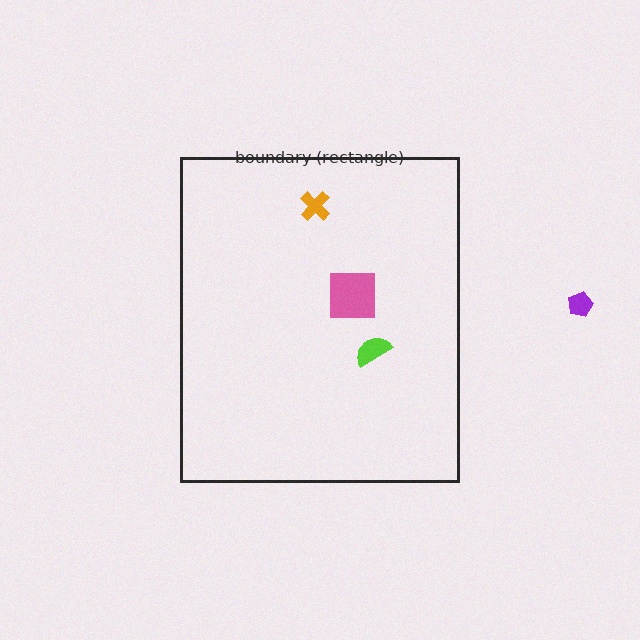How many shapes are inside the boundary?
3 inside, 1 outside.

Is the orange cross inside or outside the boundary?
Inside.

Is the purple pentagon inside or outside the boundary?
Outside.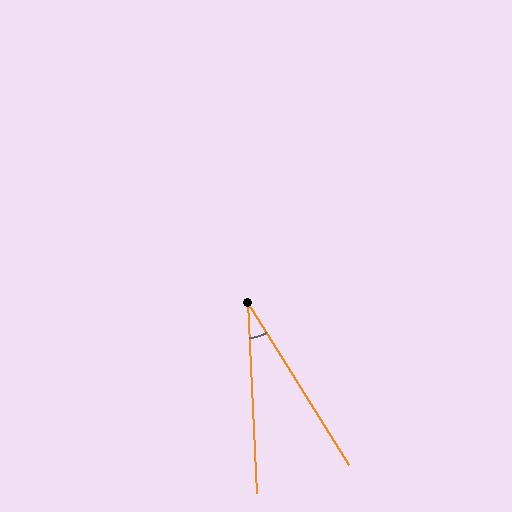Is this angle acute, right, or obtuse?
It is acute.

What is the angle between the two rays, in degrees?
Approximately 29 degrees.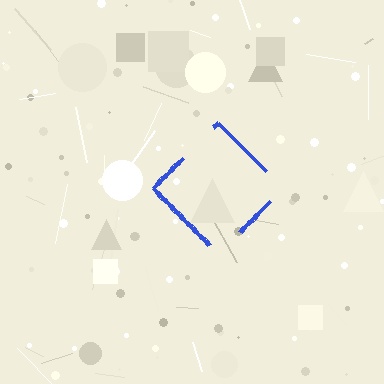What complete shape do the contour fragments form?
The contour fragments form a diamond.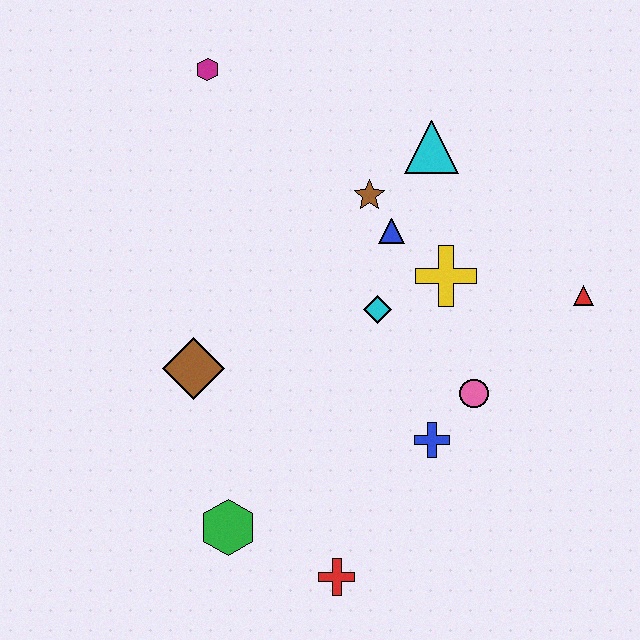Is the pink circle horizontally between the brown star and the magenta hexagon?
No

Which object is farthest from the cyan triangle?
The red cross is farthest from the cyan triangle.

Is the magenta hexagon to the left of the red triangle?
Yes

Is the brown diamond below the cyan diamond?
Yes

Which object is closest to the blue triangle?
The brown star is closest to the blue triangle.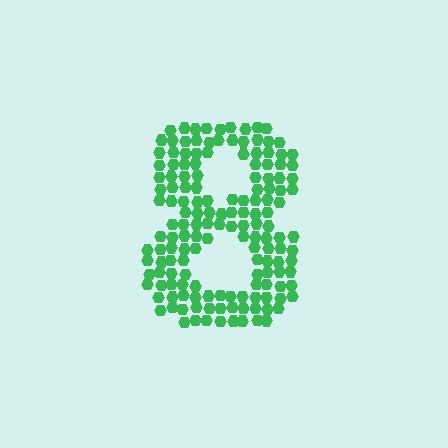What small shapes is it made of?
It is made of small hexagons.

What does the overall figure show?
The overall figure shows the digit 8.